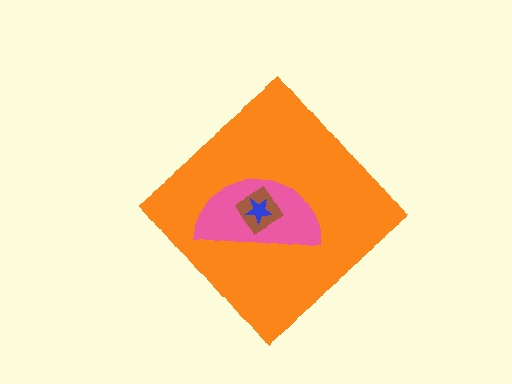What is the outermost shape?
The orange diamond.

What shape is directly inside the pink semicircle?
The brown diamond.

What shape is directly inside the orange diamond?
The pink semicircle.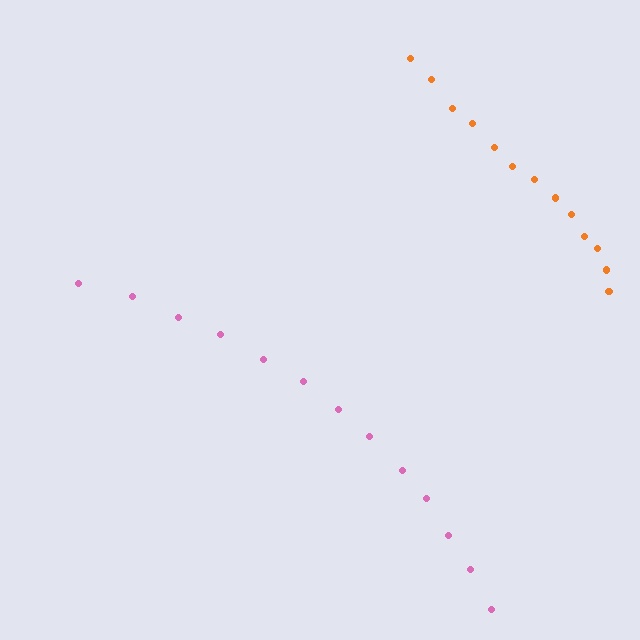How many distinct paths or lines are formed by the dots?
There are 2 distinct paths.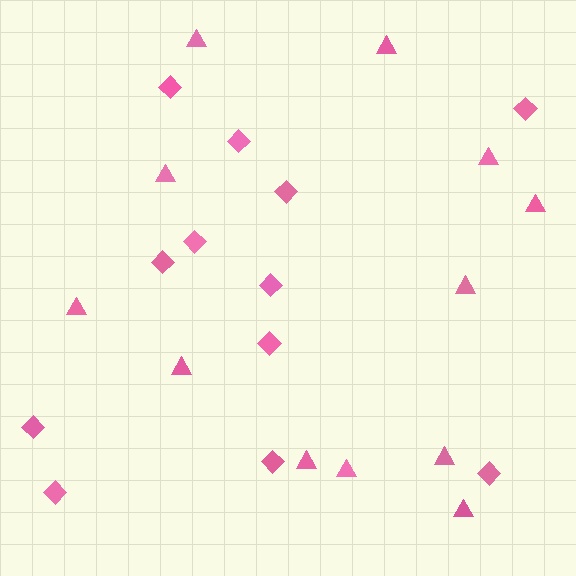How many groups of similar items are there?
There are 2 groups: one group of diamonds (12) and one group of triangles (12).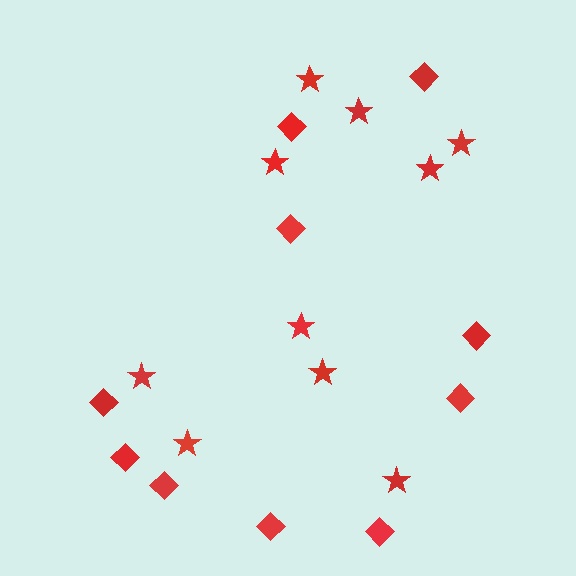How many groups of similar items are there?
There are 2 groups: one group of diamonds (10) and one group of stars (10).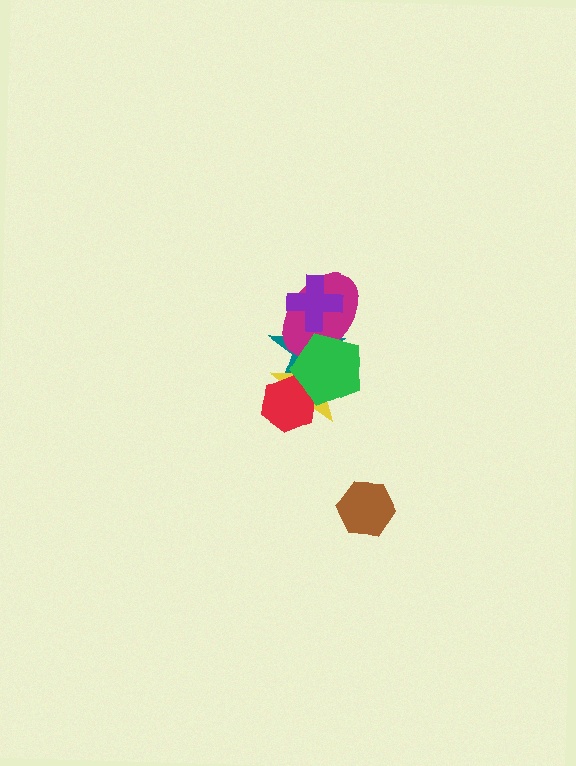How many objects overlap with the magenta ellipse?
4 objects overlap with the magenta ellipse.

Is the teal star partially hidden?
Yes, it is partially covered by another shape.